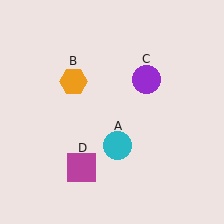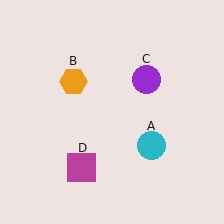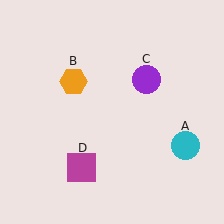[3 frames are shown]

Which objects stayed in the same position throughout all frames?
Orange hexagon (object B) and purple circle (object C) and magenta square (object D) remained stationary.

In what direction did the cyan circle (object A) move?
The cyan circle (object A) moved right.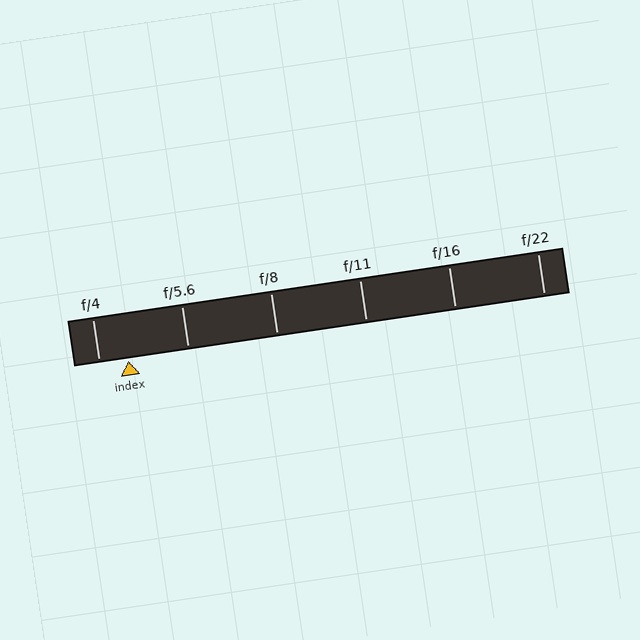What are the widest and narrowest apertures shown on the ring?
The widest aperture shown is f/4 and the narrowest is f/22.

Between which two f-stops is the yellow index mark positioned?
The index mark is between f/4 and f/5.6.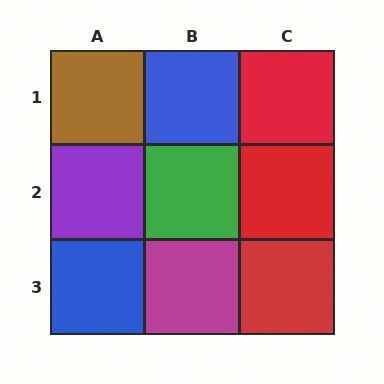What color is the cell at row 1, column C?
Red.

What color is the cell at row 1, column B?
Blue.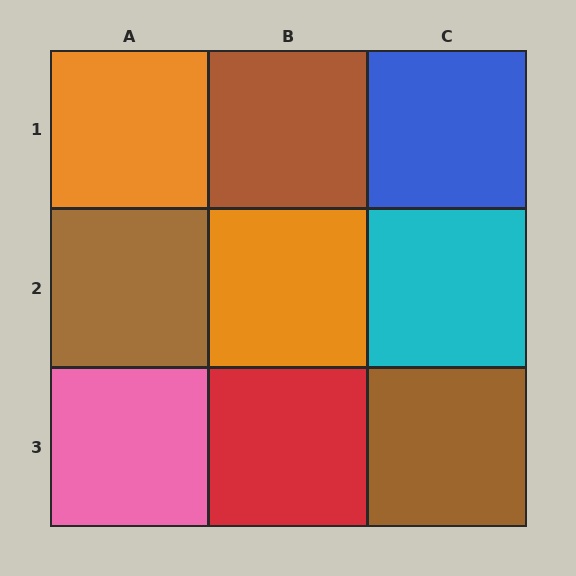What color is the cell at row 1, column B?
Brown.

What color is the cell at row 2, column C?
Cyan.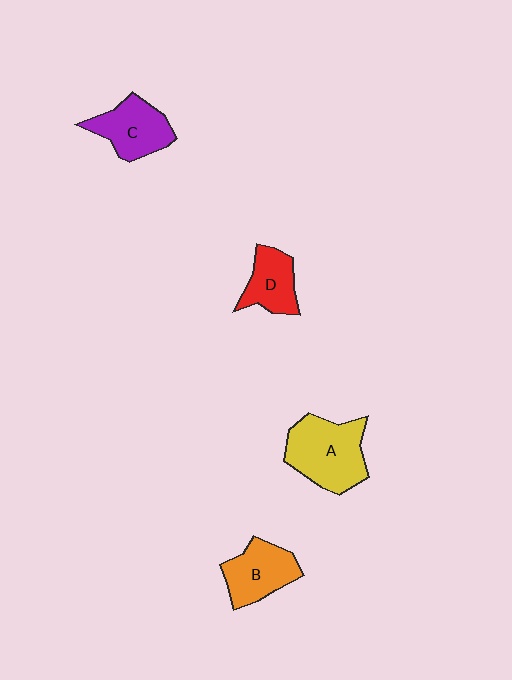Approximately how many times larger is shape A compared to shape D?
Approximately 1.7 times.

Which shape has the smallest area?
Shape D (red).